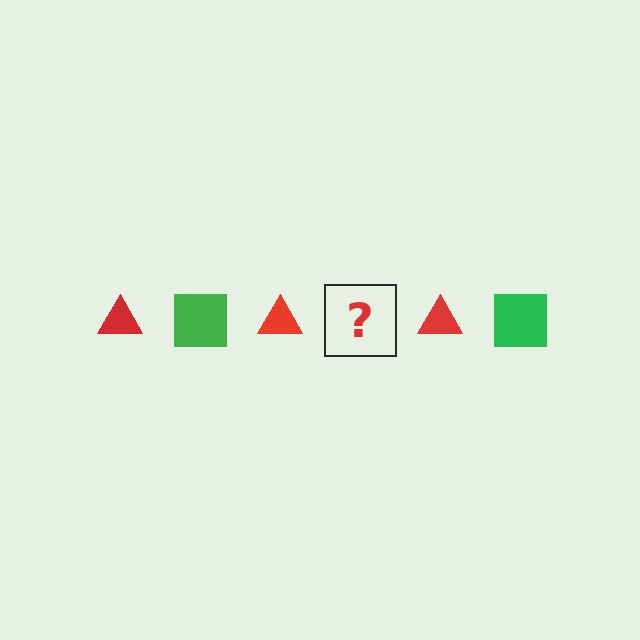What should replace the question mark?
The question mark should be replaced with a green square.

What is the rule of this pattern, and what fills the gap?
The rule is that the pattern alternates between red triangle and green square. The gap should be filled with a green square.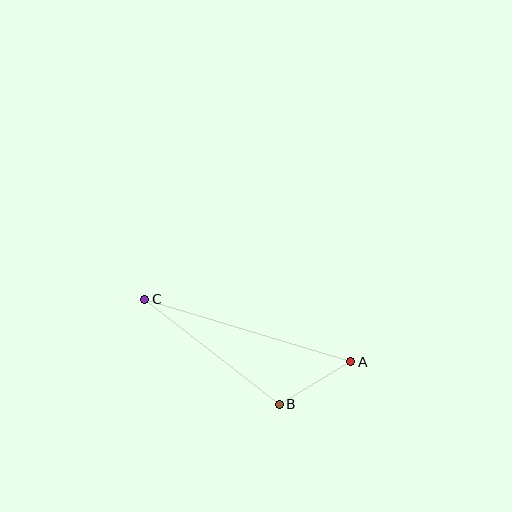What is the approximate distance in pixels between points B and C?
The distance between B and C is approximately 171 pixels.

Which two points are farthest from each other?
Points A and C are farthest from each other.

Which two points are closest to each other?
Points A and B are closest to each other.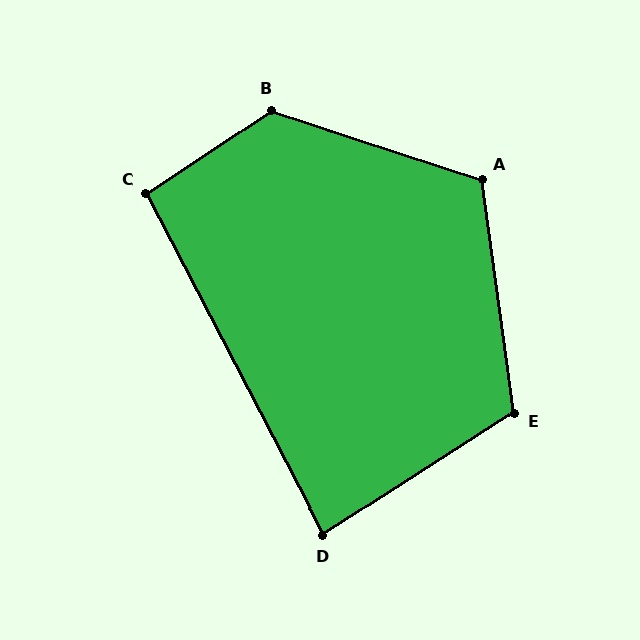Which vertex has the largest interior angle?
B, at approximately 128 degrees.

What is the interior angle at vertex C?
Approximately 96 degrees (obtuse).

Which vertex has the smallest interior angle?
D, at approximately 85 degrees.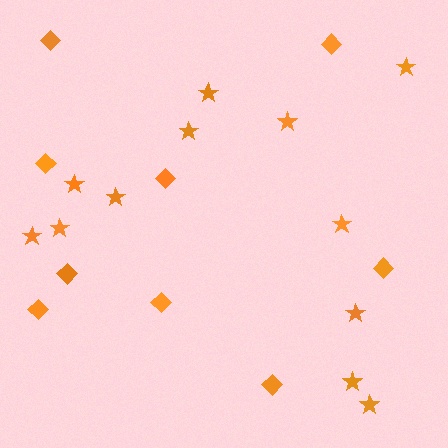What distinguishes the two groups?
There are 2 groups: one group of stars (12) and one group of diamonds (9).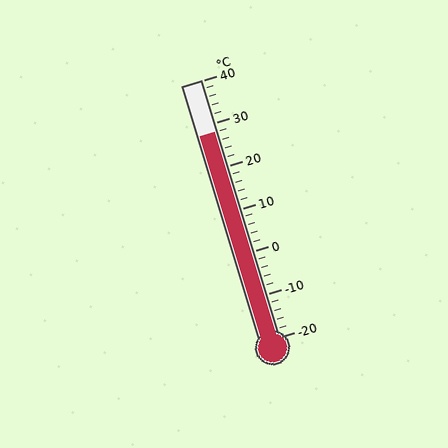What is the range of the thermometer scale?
The thermometer scale ranges from -20°C to 40°C.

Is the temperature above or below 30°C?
The temperature is below 30°C.